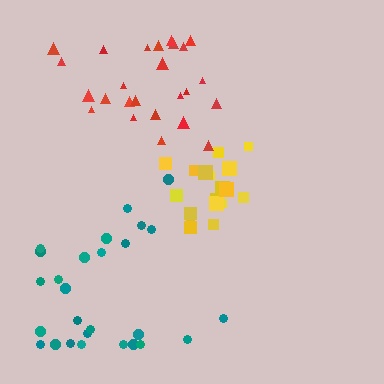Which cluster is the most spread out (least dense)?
Teal.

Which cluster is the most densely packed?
Yellow.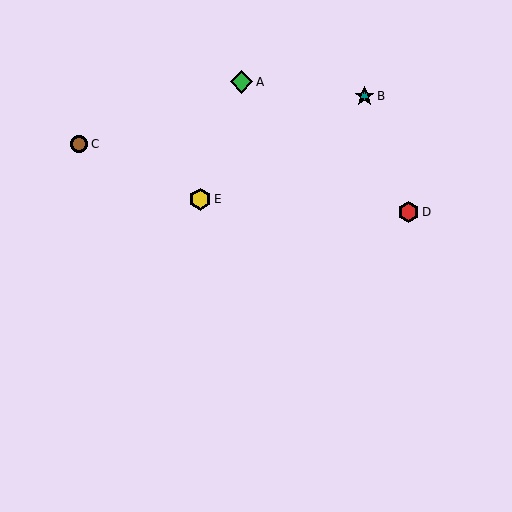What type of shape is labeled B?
Shape B is a teal star.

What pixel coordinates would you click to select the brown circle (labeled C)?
Click at (79, 144) to select the brown circle C.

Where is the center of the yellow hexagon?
The center of the yellow hexagon is at (200, 199).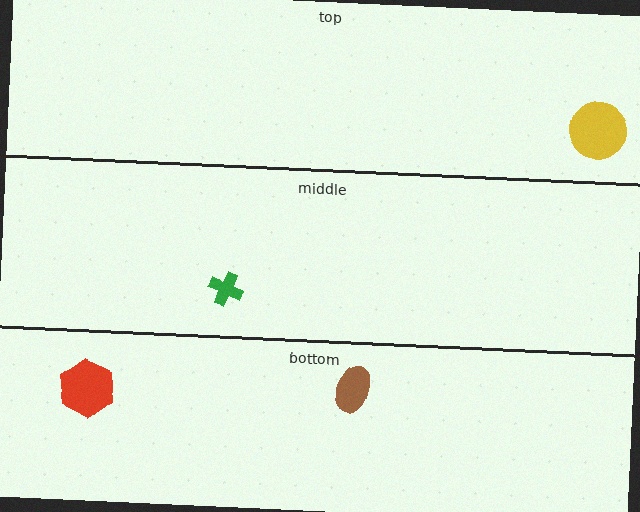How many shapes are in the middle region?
1.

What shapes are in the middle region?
The green cross.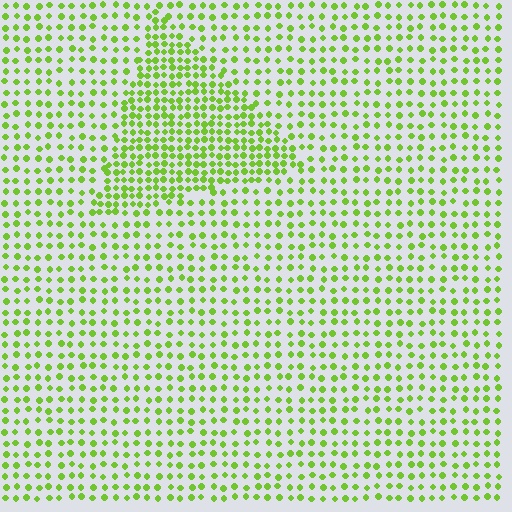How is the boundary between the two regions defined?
The boundary is defined by a change in element density (approximately 1.9x ratio). All elements are the same color, size, and shape.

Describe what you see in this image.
The image contains small lime elements arranged at two different densities. A triangle-shaped region is visible where the elements are more densely packed than the surrounding area.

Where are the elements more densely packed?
The elements are more densely packed inside the triangle boundary.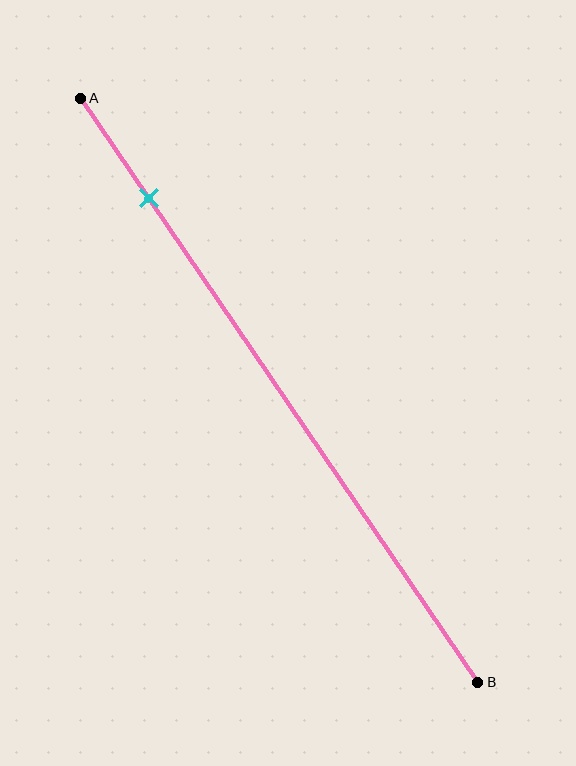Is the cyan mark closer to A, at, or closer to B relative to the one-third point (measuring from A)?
The cyan mark is closer to point A than the one-third point of segment AB.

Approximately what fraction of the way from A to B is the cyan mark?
The cyan mark is approximately 15% of the way from A to B.